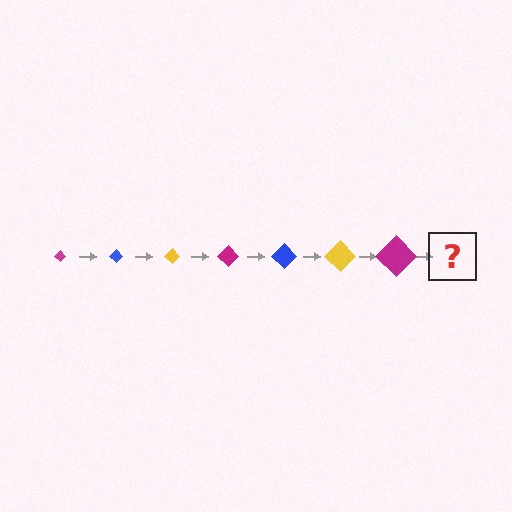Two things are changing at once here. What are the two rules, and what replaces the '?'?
The two rules are that the diamond grows larger each step and the color cycles through magenta, blue, and yellow. The '?' should be a blue diamond, larger than the previous one.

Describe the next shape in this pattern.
It should be a blue diamond, larger than the previous one.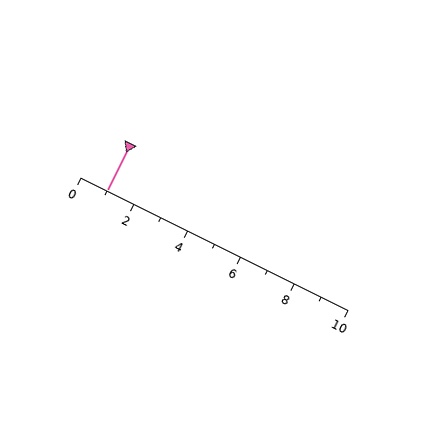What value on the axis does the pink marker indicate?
The marker indicates approximately 1.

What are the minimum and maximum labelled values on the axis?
The axis runs from 0 to 10.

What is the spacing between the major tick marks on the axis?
The major ticks are spaced 2 apart.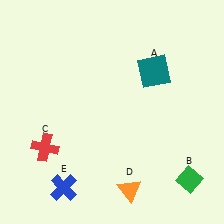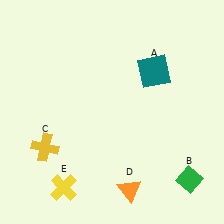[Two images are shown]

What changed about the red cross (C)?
In Image 1, C is red. In Image 2, it changed to yellow.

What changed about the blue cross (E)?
In Image 1, E is blue. In Image 2, it changed to yellow.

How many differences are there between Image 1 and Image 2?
There are 2 differences between the two images.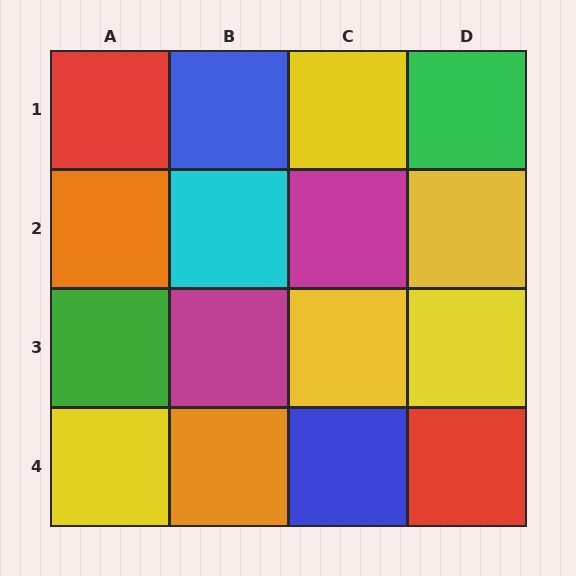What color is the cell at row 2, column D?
Yellow.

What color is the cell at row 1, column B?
Blue.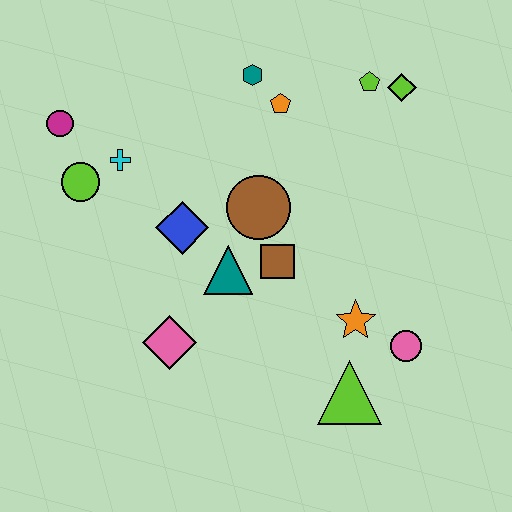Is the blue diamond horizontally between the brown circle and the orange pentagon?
No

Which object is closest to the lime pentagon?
The lime diamond is closest to the lime pentagon.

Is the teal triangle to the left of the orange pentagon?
Yes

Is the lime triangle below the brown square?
Yes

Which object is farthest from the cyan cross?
The pink circle is farthest from the cyan cross.